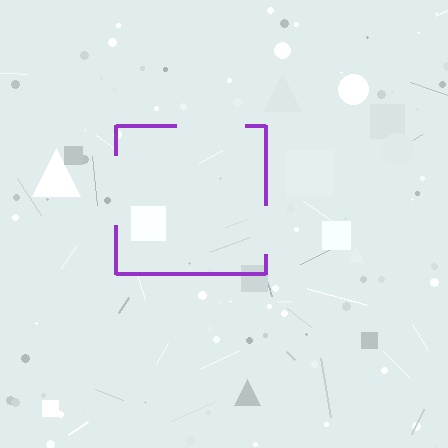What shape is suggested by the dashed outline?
The dashed outline suggests a square.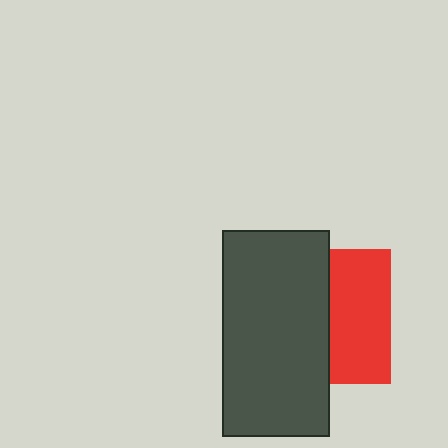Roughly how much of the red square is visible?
About half of it is visible (roughly 46%).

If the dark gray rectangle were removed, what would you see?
You would see the complete red square.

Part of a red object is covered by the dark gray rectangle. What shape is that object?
It is a square.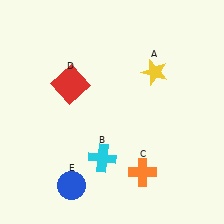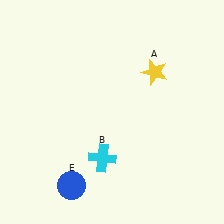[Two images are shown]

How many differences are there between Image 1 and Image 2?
There are 2 differences between the two images.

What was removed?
The red square (D), the orange cross (C) were removed in Image 2.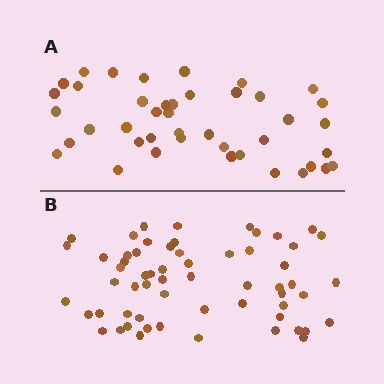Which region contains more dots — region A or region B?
Region B (the bottom region) has more dots.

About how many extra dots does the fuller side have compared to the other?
Region B has approximately 20 more dots than region A.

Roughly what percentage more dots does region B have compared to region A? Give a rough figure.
About 45% more.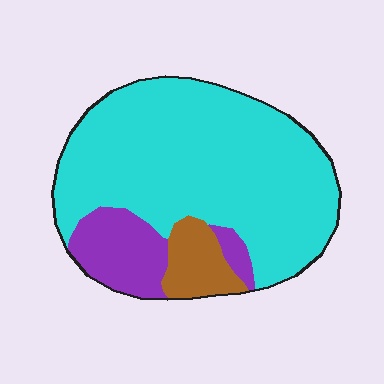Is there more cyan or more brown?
Cyan.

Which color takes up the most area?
Cyan, at roughly 75%.